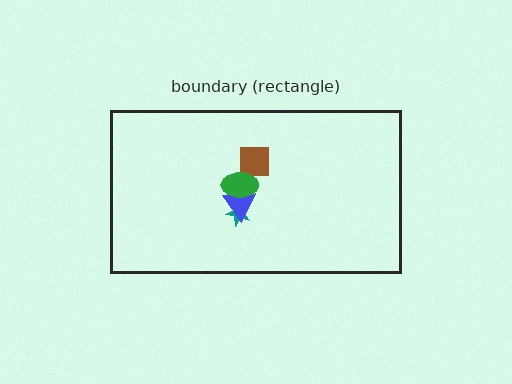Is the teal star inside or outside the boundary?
Inside.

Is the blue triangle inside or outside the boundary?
Inside.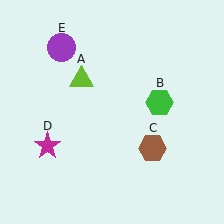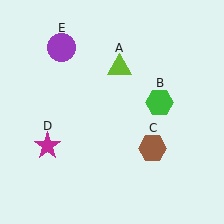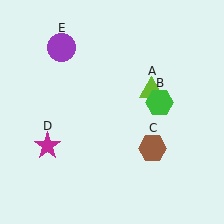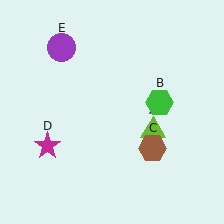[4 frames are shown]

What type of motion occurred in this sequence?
The lime triangle (object A) rotated clockwise around the center of the scene.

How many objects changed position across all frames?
1 object changed position: lime triangle (object A).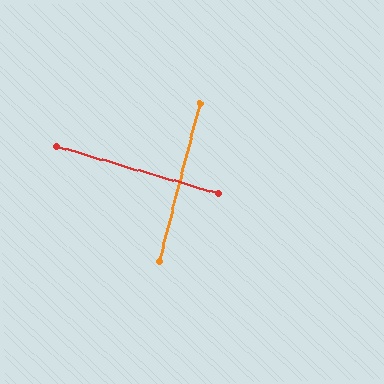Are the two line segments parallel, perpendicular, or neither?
Perpendicular — they meet at approximately 88°.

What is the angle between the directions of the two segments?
Approximately 88 degrees.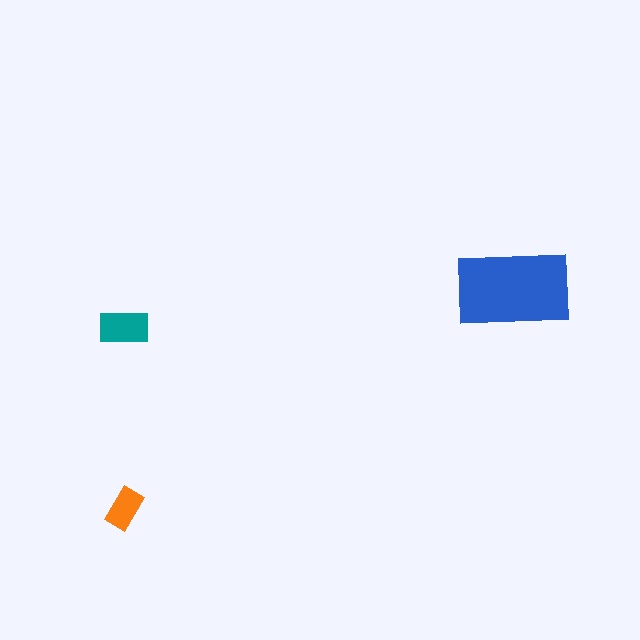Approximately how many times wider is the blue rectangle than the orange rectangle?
About 2.5 times wider.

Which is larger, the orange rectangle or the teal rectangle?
The teal one.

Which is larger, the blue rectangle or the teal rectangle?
The blue one.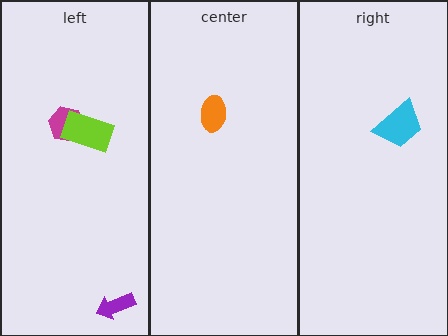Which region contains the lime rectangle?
The left region.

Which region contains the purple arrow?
The left region.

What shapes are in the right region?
The cyan trapezoid.